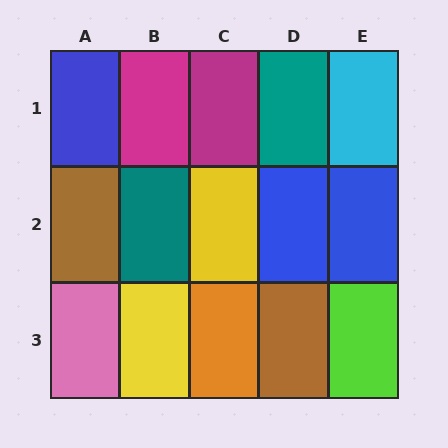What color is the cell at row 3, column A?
Pink.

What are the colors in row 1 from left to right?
Blue, magenta, magenta, teal, cyan.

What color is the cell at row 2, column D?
Blue.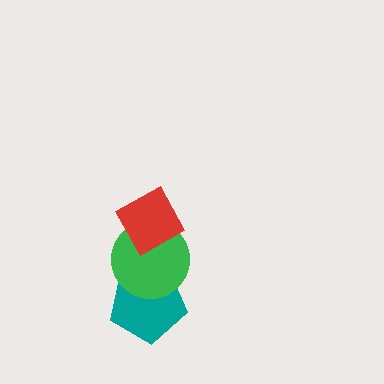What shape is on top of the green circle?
The red diamond is on top of the green circle.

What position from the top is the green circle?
The green circle is 2nd from the top.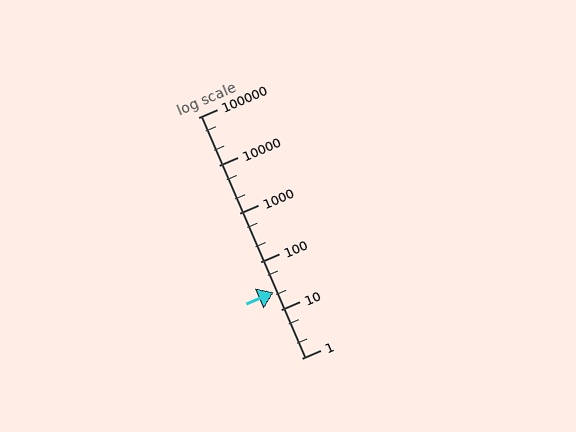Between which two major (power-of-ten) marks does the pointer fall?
The pointer is between 10 and 100.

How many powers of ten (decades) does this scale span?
The scale spans 5 decades, from 1 to 100000.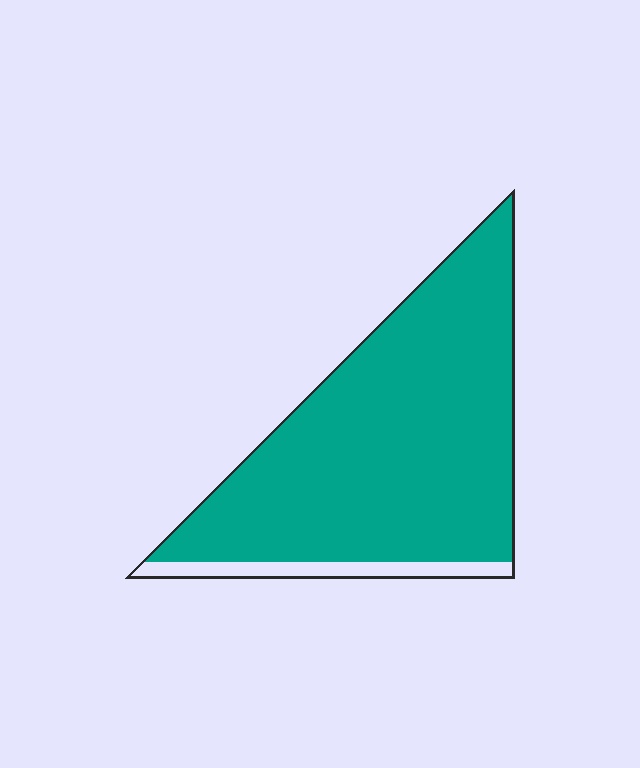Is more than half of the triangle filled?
Yes.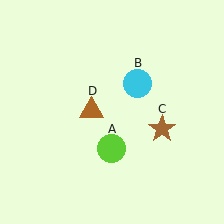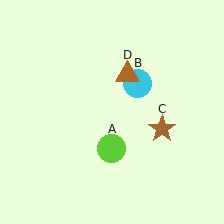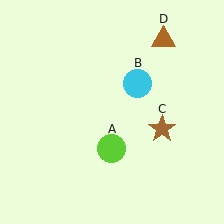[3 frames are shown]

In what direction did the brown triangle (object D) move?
The brown triangle (object D) moved up and to the right.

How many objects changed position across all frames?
1 object changed position: brown triangle (object D).